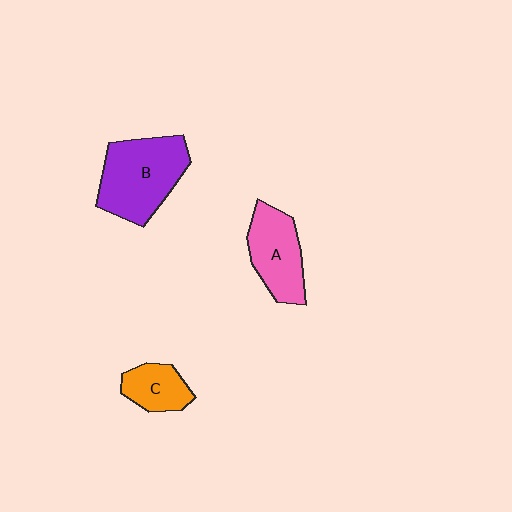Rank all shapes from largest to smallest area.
From largest to smallest: B (purple), A (pink), C (orange).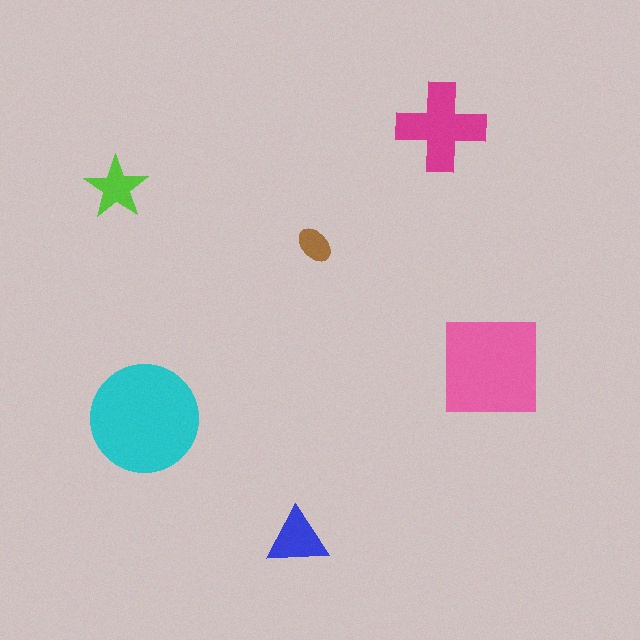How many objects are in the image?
There are 6 objects in the image.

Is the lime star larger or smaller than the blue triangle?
Smaller.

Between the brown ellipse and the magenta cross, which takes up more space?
The magenta cross.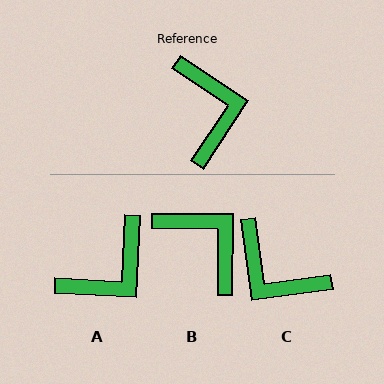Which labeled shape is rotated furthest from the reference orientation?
C, about 139 degrees away.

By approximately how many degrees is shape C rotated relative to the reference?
Approximately 139 degrees clockwise.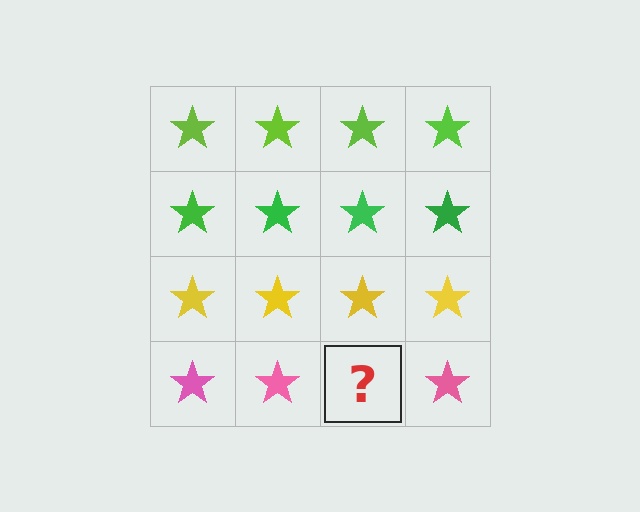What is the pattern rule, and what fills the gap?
The rule is that each row has a consistent color. The gap should be filled with a pink star.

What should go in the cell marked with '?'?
The missing cell should contain a pink star.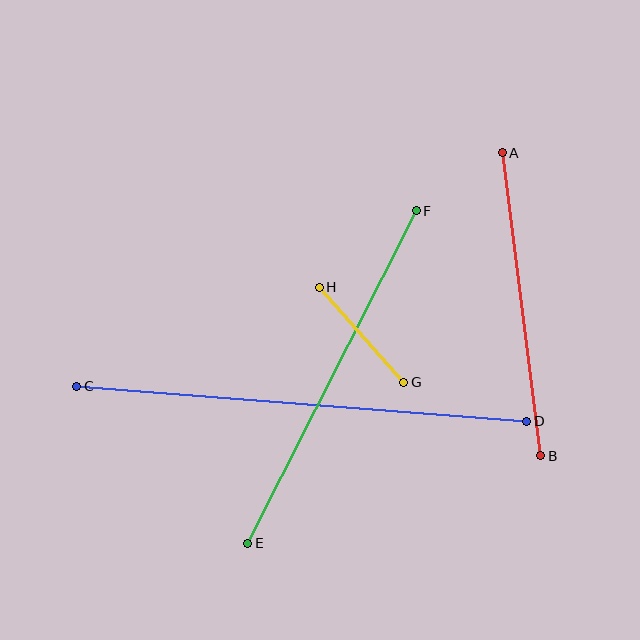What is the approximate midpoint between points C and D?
The midpoint is at approximately (302, 404) pixels.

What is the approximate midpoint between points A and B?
The midpoint is at approximately (522, 304) pixels.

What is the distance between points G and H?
The distance is approximately 127 pixels.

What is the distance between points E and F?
The distance is approximately 372 pixels.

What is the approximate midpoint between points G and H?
The midpoint is at approximately (361, 335) pixels.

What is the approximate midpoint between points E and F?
The midpoint is at approximately (332, 377) pixels.